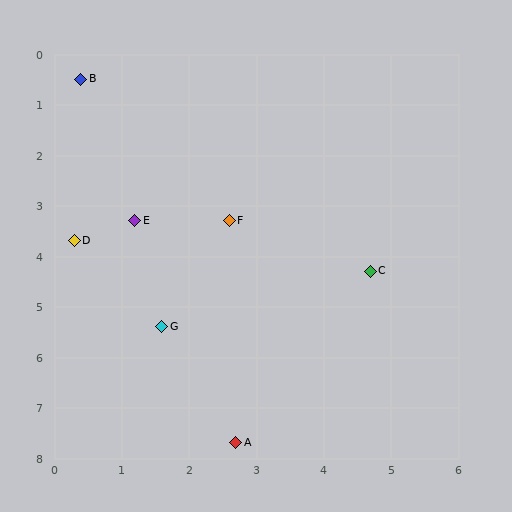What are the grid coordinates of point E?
Point E is at approximately (1.2, 3.3).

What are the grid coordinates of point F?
Point F is at approximately (2.6, 3.3).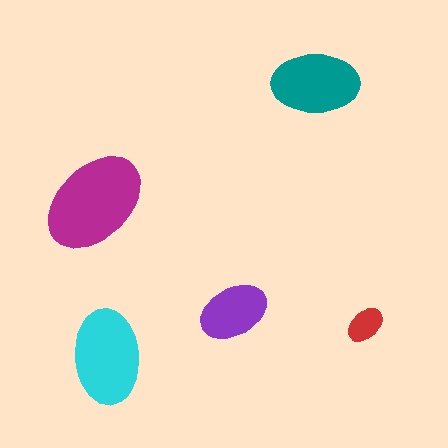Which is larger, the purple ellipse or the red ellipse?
The purple one.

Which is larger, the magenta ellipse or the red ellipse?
The magenta one.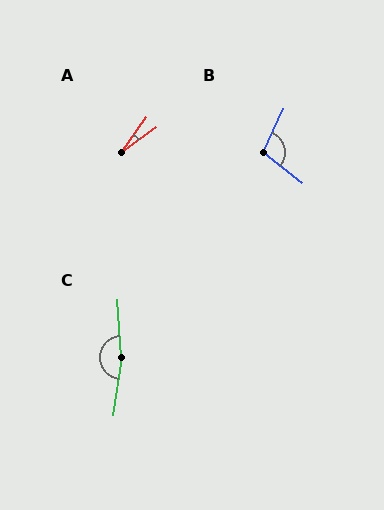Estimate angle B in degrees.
Approximately 103 degrees.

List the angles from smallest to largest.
A (19°), B (103°), C (168°).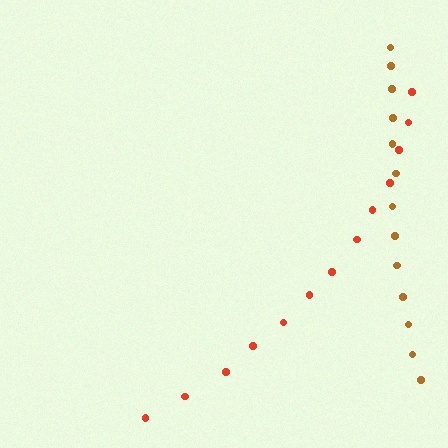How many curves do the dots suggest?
There are 2 distinct paths.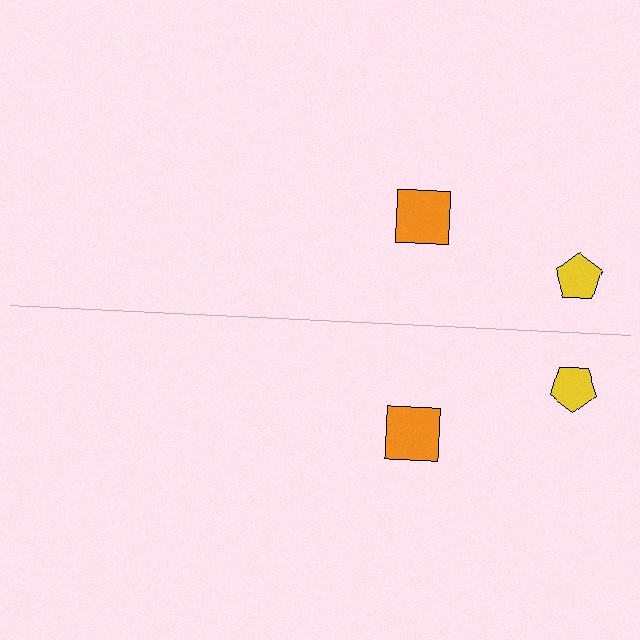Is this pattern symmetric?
Yes, this pattern has bilateral (reflection) symmetry.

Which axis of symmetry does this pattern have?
The pattern has a horizontal axis of symmetry running through the center of the image.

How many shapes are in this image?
There are 4 shapes in this image.